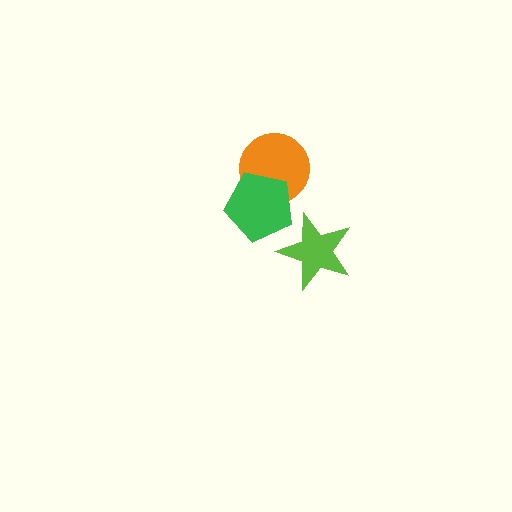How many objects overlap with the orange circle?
1 object overlaps with the orange circle.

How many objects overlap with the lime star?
0 objects overlap with the lime star.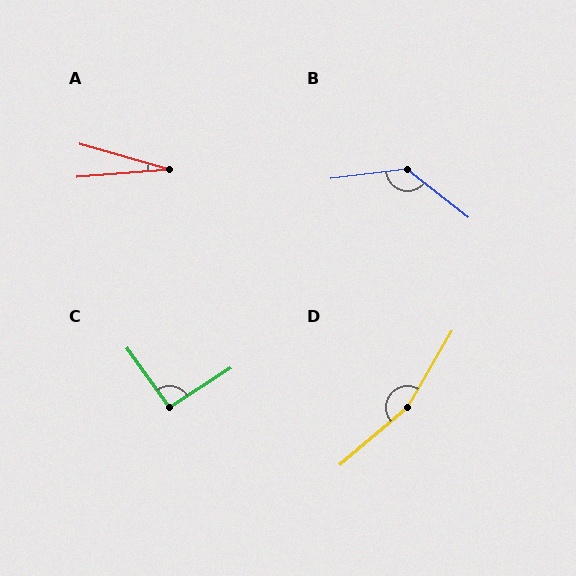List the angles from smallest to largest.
A (20°), C (92°), B (134°), D (161°).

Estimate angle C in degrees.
Approximately 92 degrees.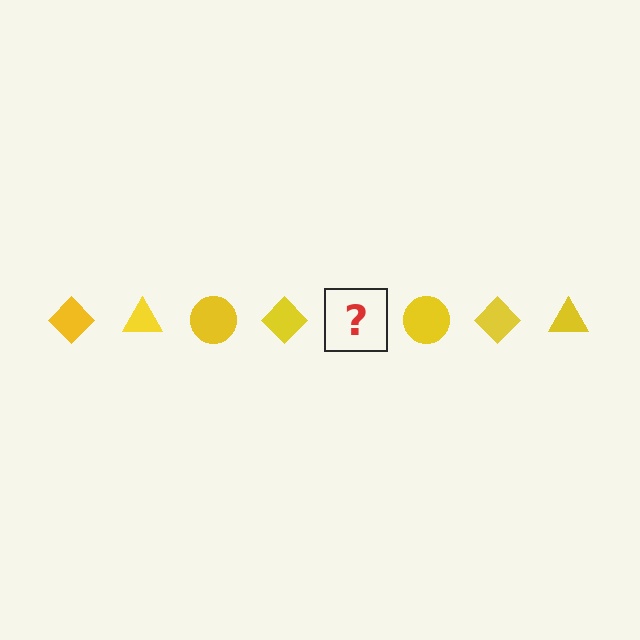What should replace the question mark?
The question mark should be replaced with a yellow triangle.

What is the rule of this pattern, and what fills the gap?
The rule is that the pattern cycles through diamond, triangle, circle shapes in yellow. The gap should be filled with a yellow triangle.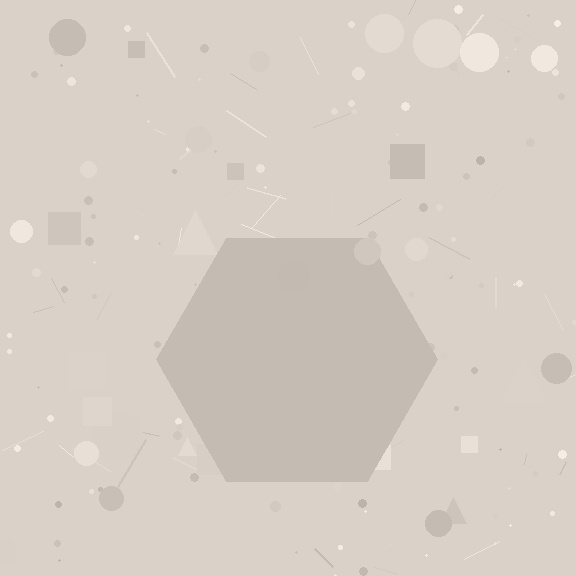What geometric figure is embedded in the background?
A hexagon is embedded in the background.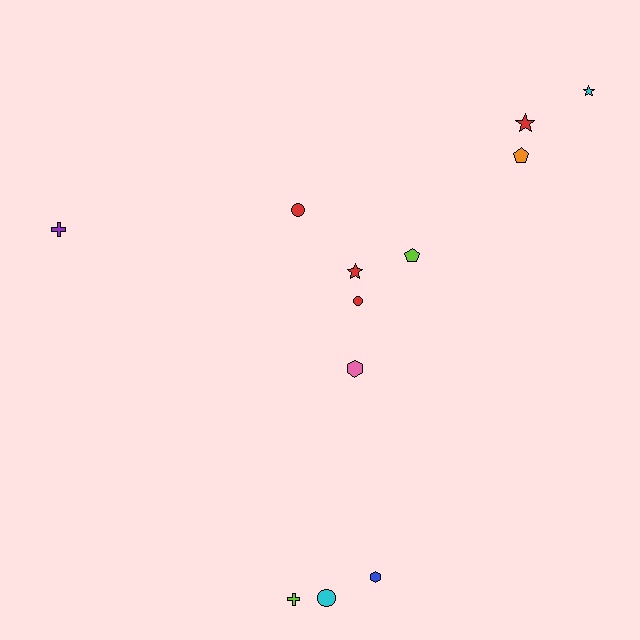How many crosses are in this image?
There are 2 crosses.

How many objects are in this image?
There are 12 objects.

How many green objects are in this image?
There are no green objects.